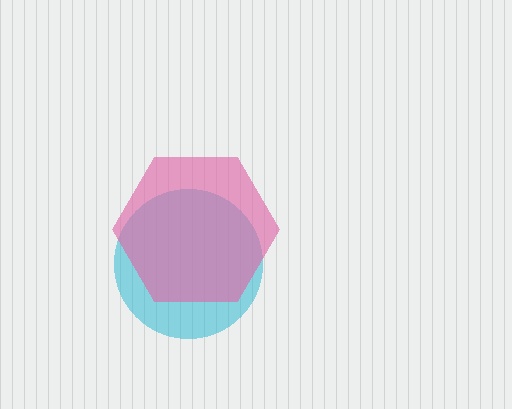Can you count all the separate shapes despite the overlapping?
Yes, there are 2 separate shapes.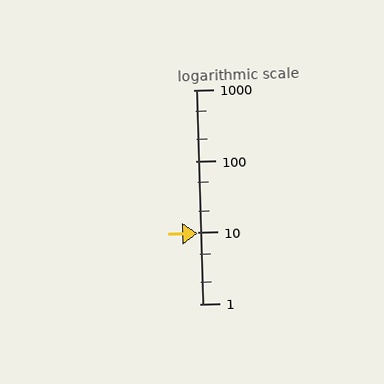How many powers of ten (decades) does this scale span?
The scale spans 3 decades, from 1 to 1000.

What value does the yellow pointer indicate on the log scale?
The pointer indicates approximately 9.6.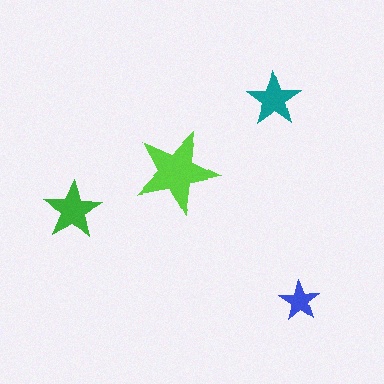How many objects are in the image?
There are 4 objects in the image.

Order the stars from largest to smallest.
the lime one, the green one, the teal one, the blue one.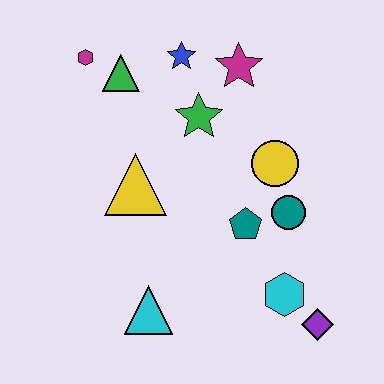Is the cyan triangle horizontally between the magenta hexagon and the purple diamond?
Yes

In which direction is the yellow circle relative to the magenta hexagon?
The yellow circle is to the right of the magenta hexagon.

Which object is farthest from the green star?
The purple diamond is farthest from the green star.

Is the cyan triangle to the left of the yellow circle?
Yes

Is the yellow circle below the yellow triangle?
No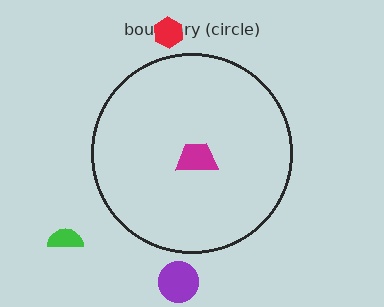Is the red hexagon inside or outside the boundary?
Outside.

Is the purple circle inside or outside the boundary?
Outside.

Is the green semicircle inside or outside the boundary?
Outside.